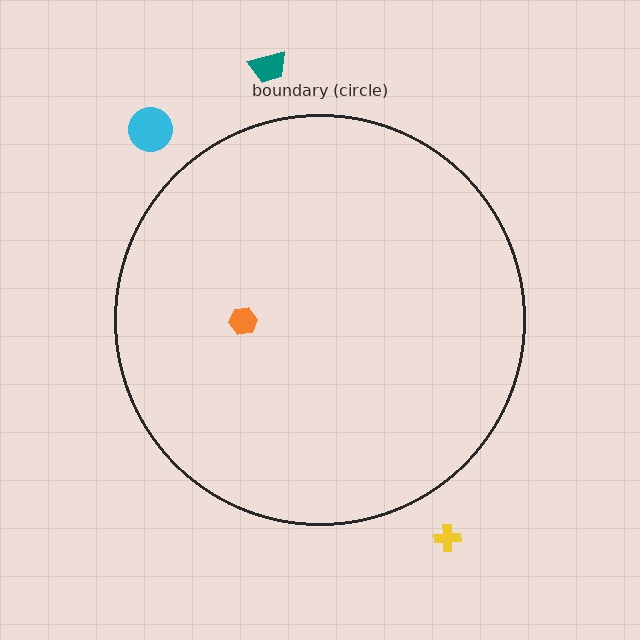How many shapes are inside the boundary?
1 inside, 3 outside.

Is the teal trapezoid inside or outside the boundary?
Outside.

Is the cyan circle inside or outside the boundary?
Outside.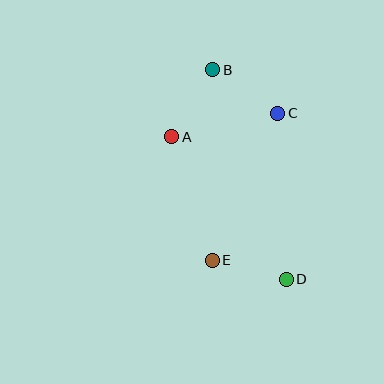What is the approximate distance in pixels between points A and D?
The distance between A and D is approximately 182 pixels.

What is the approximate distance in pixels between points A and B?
The distance between A and B is approximately 79 pixels.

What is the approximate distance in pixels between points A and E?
The distance between A and E is approximately 130 pixels.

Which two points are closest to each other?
Points D and E are closest to each other.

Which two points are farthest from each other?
Points B and D are farthest from each other.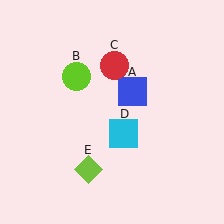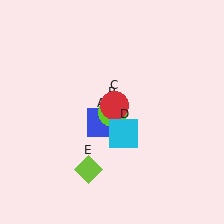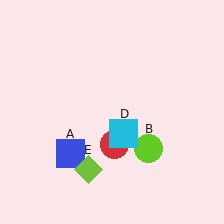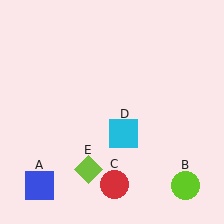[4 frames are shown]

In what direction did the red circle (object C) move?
The red circle (object C) moved down.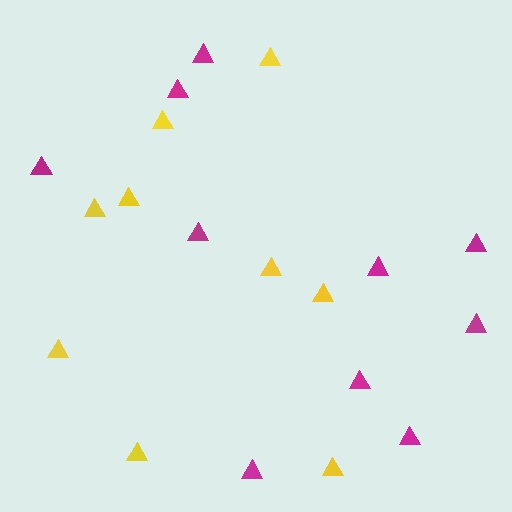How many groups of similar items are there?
There are 2 groups: one group of yellow triangles (9) and one group of magenta triangles (10).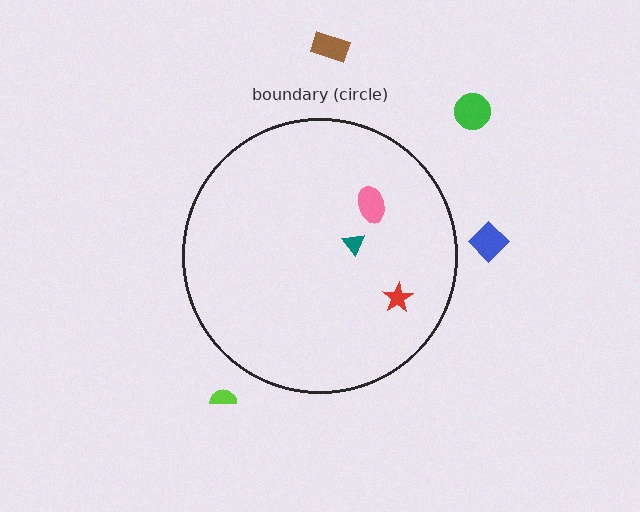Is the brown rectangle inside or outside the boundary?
Outside.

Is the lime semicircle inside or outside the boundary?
Outside.